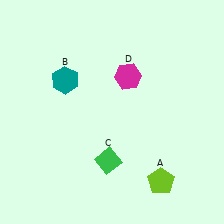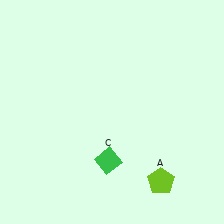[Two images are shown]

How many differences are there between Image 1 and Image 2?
There are 2 differences between the two images.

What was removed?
The teal hexagon (B), the magenta hexagon (D) were removed in Image 2.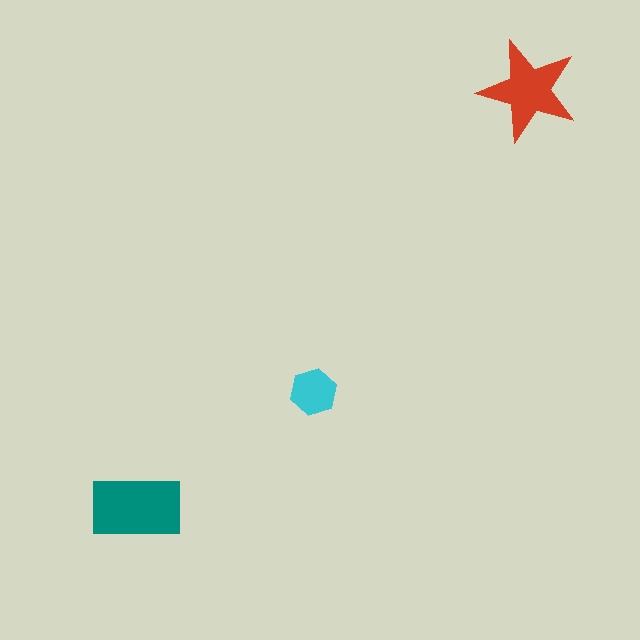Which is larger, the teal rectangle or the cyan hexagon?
The teal rectangle.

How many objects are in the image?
There are 3 objects in the image.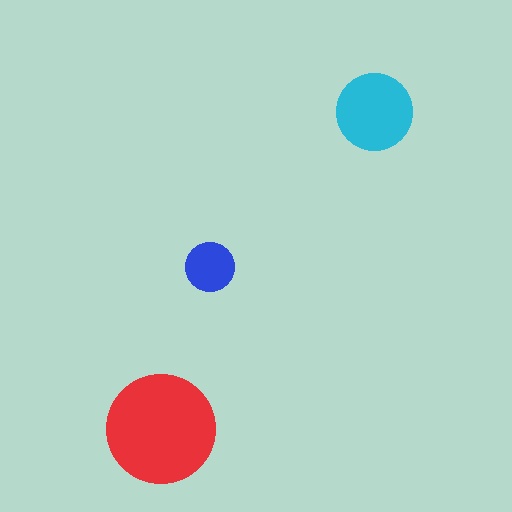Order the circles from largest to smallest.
the red one, the cyan one, the blue one.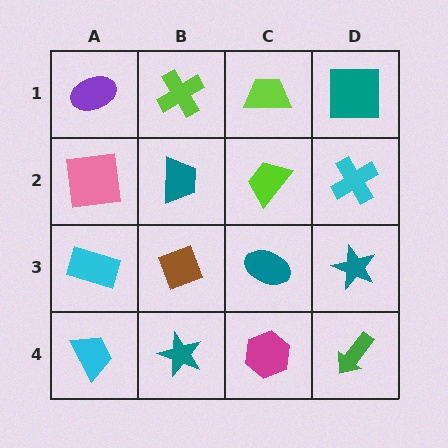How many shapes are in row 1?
4 shapes.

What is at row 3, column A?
A cyan rectangle.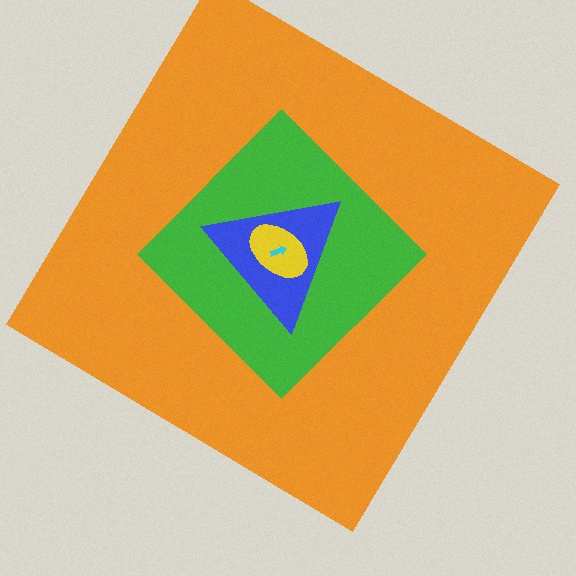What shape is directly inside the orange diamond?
The green diamond.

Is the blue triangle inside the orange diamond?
Yes.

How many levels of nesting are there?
5.